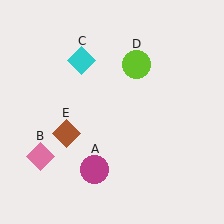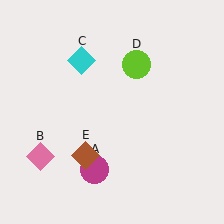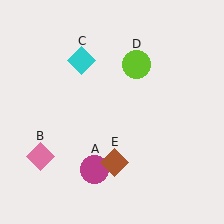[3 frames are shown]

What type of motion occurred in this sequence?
The brown diamond (object E) rotated counterclockwise around the center of the scene.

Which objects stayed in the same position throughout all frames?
Magenta circle (object A) and pink diamond (object B) and cyan diamond (object C) and lime circle (object D) remained stationary.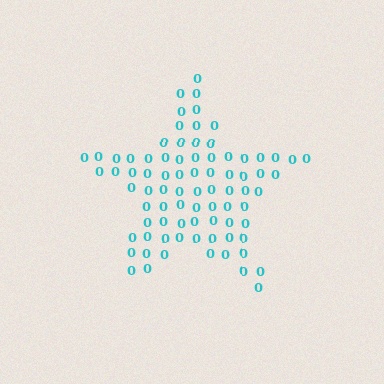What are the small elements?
The small elements are digit 0's.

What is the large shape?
The large shape is a star.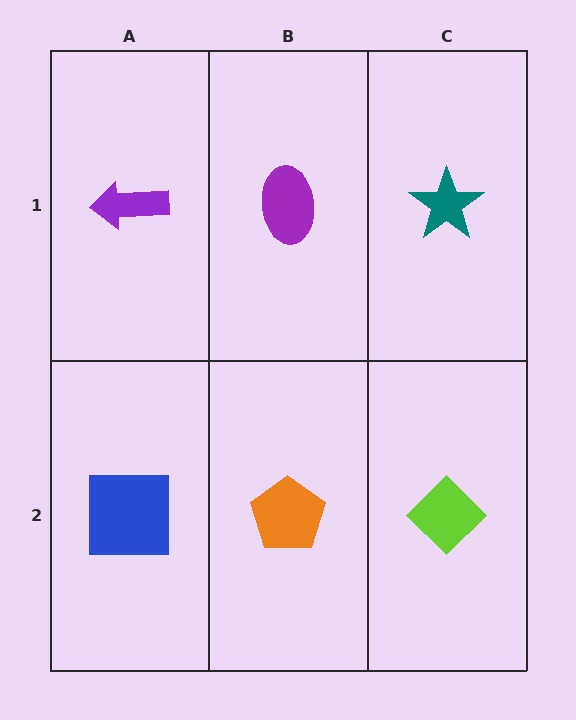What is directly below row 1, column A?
A blue square.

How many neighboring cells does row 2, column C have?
2.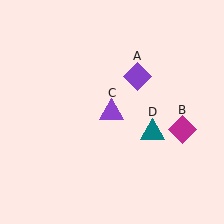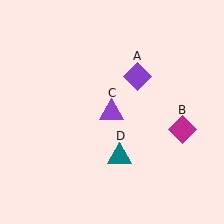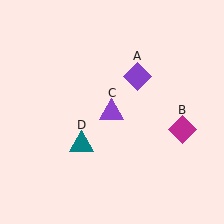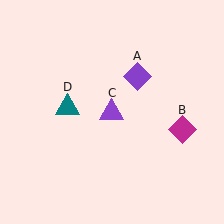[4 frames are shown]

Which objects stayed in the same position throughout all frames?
Purple diamond (object A) and magenta diamond (object B) and purple triangle (object C) remained stationary.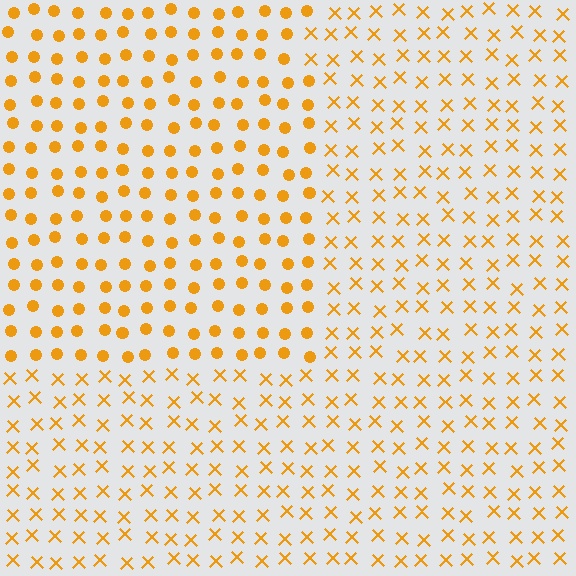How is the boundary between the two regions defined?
The boundary is defined by a change in element shape: circles inside vs. X marks outside. All elements share the same color and spacing.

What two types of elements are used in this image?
The image uses circles inside the rectangle region and X marks outside it.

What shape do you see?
I see a rectangle.